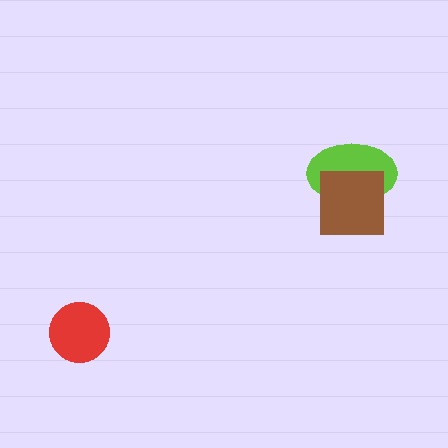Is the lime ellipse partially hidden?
Yes, it is partially covered by another shape.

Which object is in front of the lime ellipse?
The brown square is in front of the lime ellipse.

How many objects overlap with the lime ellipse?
1 object overlaps with the lime ellipse.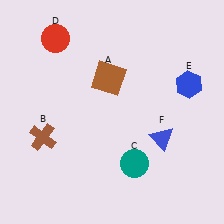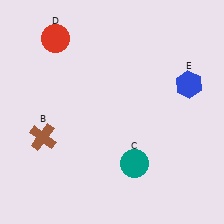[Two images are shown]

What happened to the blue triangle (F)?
The blue triangle (F) was removed in Image 2. It was in the bottom-right area of Image 1.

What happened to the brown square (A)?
The brown square (A) was removed in Image 2. It was in the top-left area of Image 1.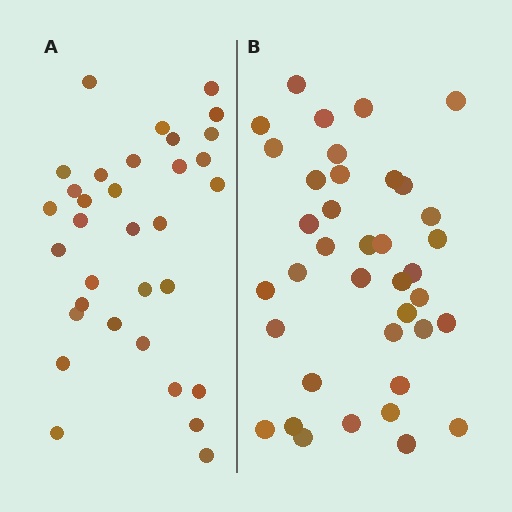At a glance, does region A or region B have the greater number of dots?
Region B (the right region) has more dots.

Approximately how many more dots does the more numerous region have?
Region B has about 5 more dots than region A.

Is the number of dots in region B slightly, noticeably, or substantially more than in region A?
Region B has only slightly more — the two regions are fairly close. The ratio is roughly 1.2 to 1.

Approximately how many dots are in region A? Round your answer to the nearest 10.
About 30 dots. (The exact count is 33, which rounds to 30.)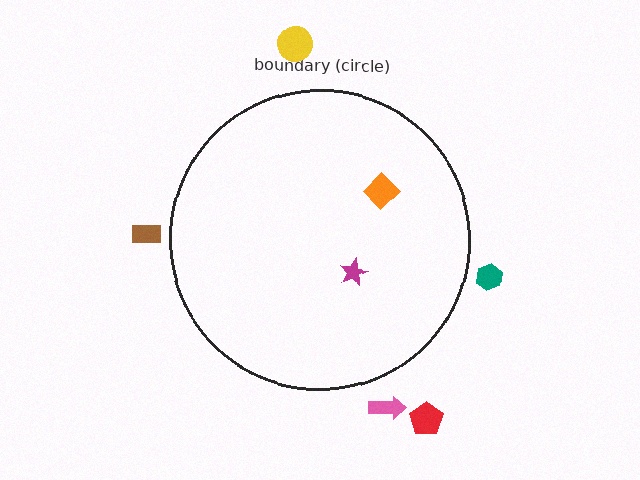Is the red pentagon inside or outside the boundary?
Outside.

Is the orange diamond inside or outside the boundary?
Inside.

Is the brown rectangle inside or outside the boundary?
Outside.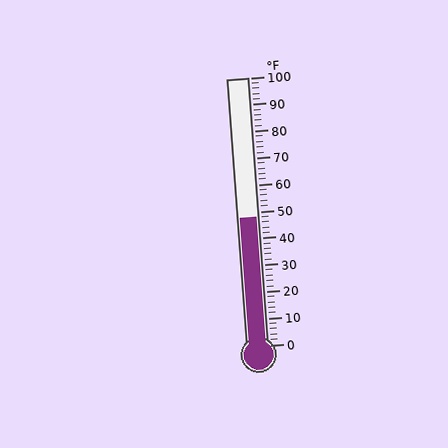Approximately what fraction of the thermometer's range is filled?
The thermometer is filled to approximately 50% of its range.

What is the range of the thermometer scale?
The thermometer scale ranges from 0°F to 100°F.